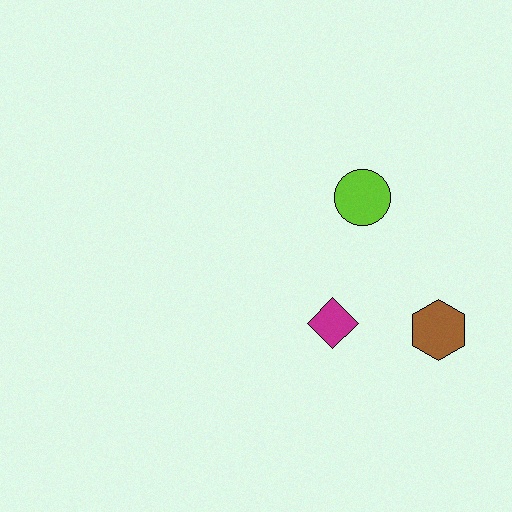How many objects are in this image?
There are 3 objects.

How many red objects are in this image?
There are no red objects.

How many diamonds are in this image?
There is 1 diamond.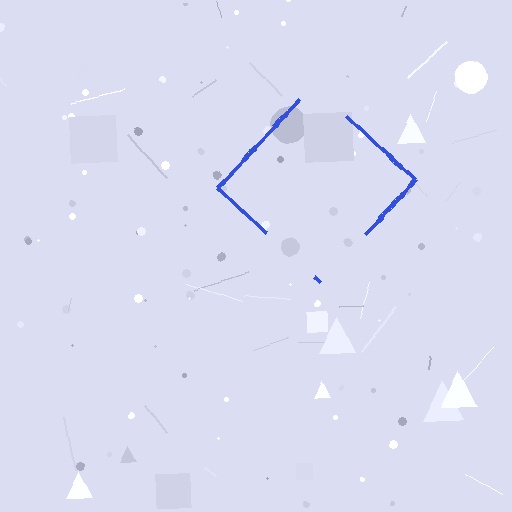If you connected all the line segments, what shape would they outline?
They would outline a diamond.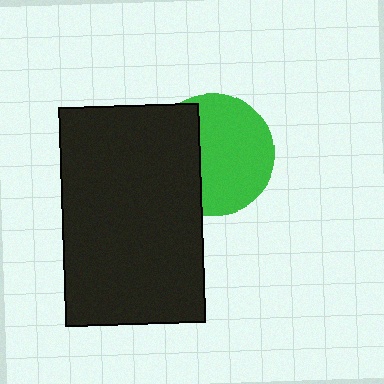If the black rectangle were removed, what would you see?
You would see the complete green circle.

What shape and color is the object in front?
The object in front is a black rectangle.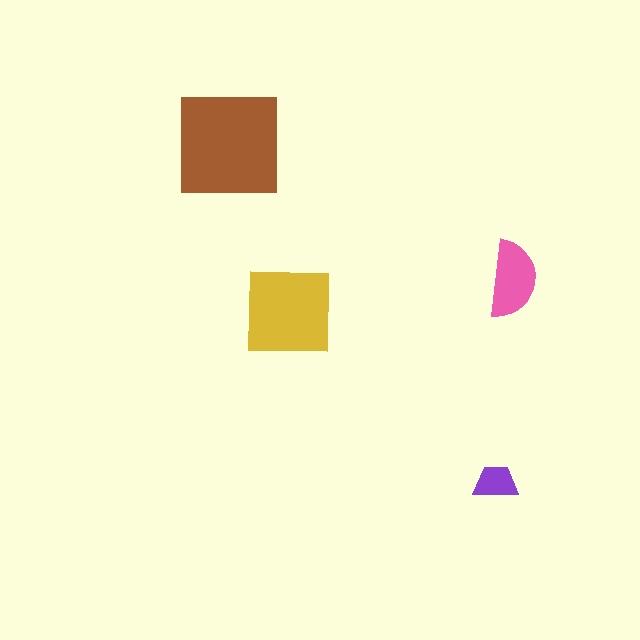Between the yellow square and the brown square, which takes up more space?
The brown square.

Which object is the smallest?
The purple trapezoid.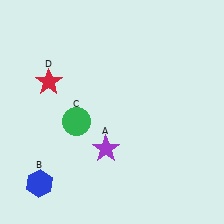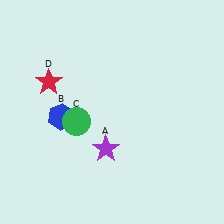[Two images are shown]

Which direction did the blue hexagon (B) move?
The blue hexagon (B) moved up.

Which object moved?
The blue hexagon (B) moved up.